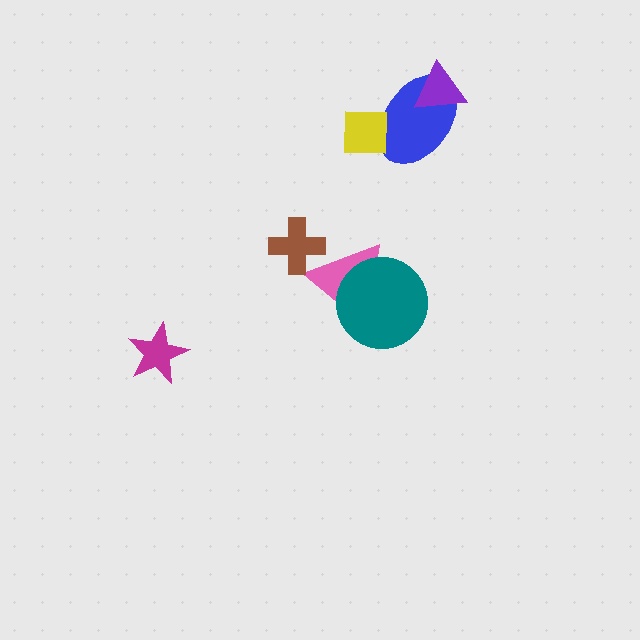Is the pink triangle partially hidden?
Yes, it is partially covered by another shape.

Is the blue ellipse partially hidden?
Yes, it is partially covered by another shape.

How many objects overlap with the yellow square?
1 object overlaps with the yellow square.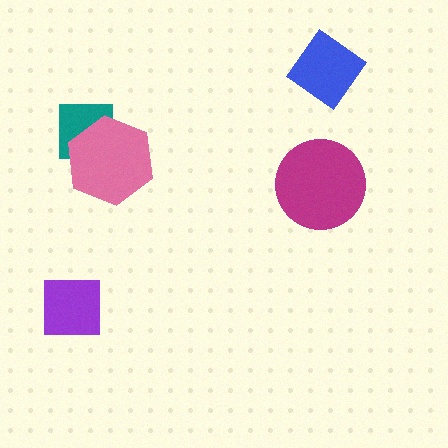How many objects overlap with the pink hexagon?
1 object overlaps with the pink hexagon.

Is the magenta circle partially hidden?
No, no other shape covers it.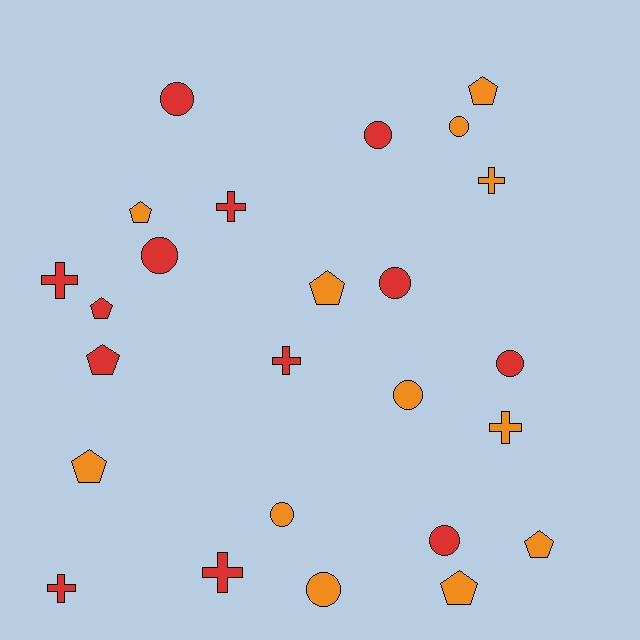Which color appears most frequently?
Red, with 13 objects.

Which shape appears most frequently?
Circle, with 10 objects.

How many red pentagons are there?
There are 2 red pentagons.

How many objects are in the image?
There are 25 objects.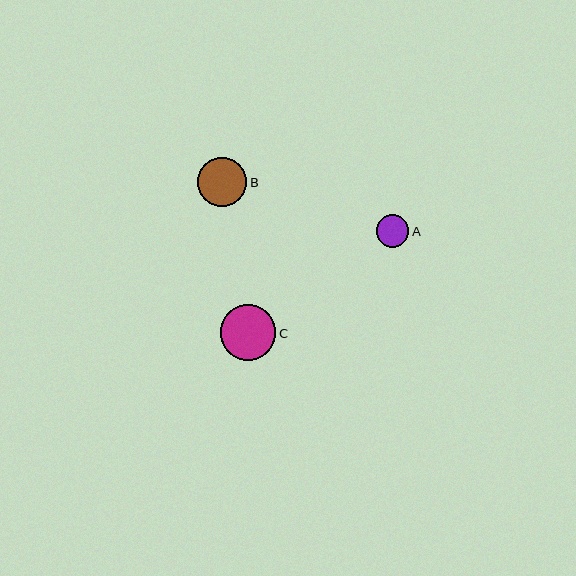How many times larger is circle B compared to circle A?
Circle B is approximately 1.5 times the size of circle A.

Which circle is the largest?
Circle C is the largest with a size of approximately 56 pixels.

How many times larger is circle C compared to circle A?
Circle C is approximately 1.7 times the size of circle A.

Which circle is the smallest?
Circle A is the smallest with a size of approximately 33 pixels.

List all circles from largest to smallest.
From largest to smallest: C, B, A.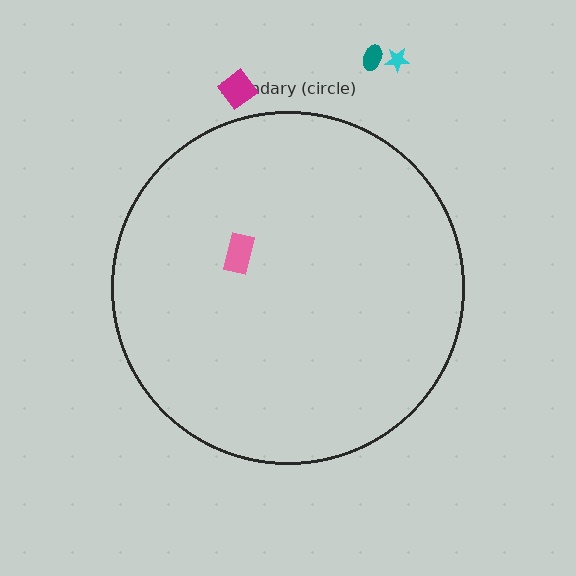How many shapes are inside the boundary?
1 inside, 3 outside.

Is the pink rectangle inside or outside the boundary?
Inside.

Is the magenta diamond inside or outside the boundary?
Outside.